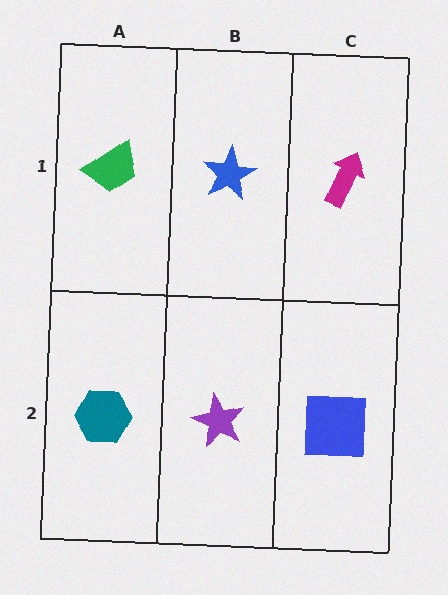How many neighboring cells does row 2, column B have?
3.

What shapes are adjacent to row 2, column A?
A green trapezoid (row 1, column A), a purple star (row 2, column B).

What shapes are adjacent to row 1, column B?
A purple star (row 2, column B), a green trapezoid (row 1, column A), a magenta arrow (row 1, column C).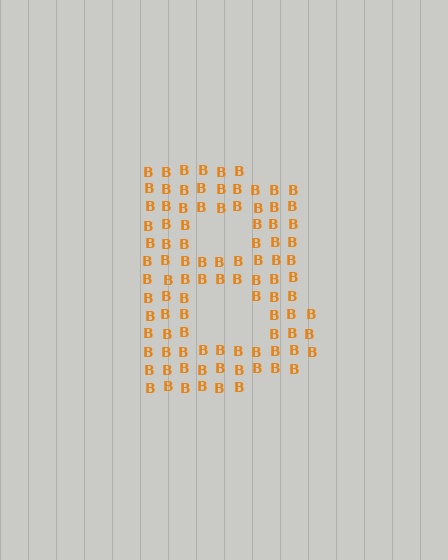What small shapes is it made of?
It is made of small letter B's.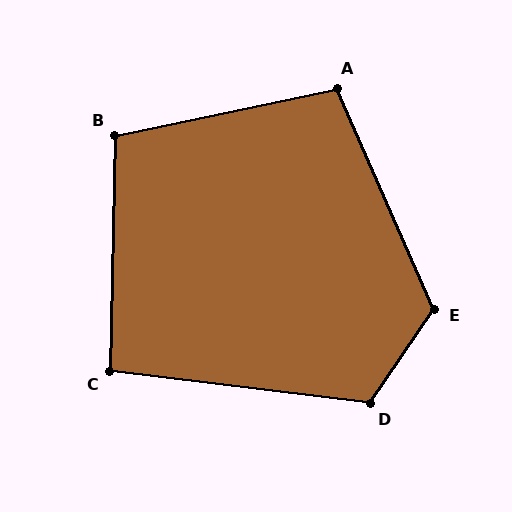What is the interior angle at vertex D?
Approximately 118 degrees (obtuse).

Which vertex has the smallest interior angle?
C, at approximately 96 degrees.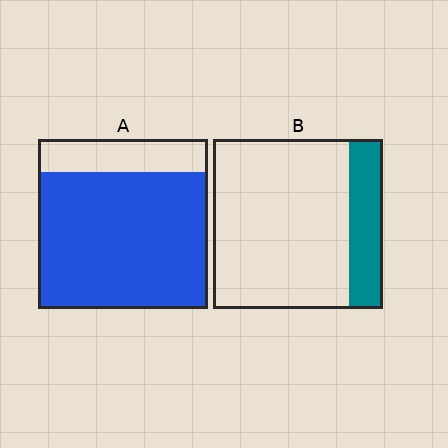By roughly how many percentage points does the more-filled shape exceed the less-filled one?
By roughly 60 percentage points (A over B).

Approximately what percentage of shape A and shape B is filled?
A is approximately 80% and B is approximately 20%.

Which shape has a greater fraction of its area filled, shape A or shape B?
Shape A.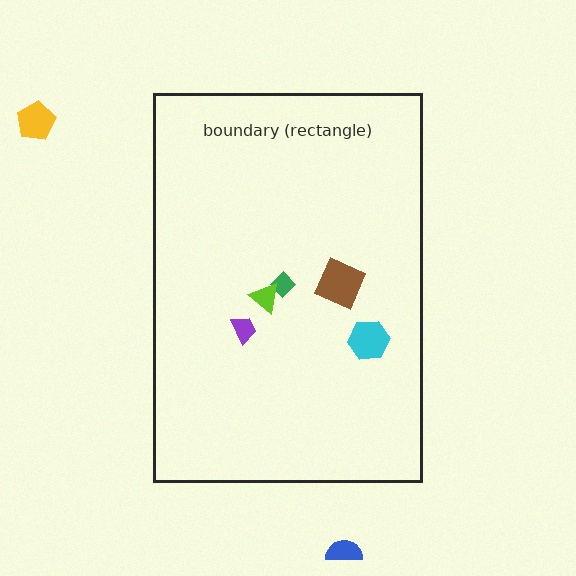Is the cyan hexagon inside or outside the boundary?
Inside.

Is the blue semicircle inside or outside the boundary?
Outside.